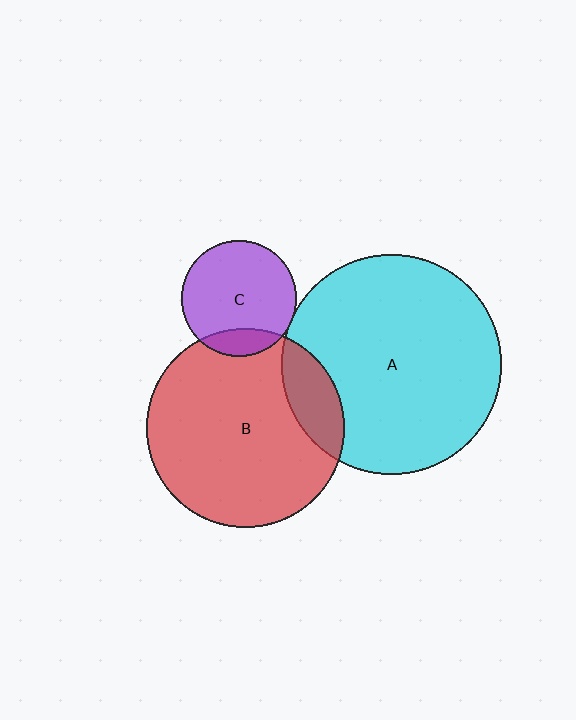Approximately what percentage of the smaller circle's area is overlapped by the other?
Approximately 15%.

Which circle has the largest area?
Circle A (cyan).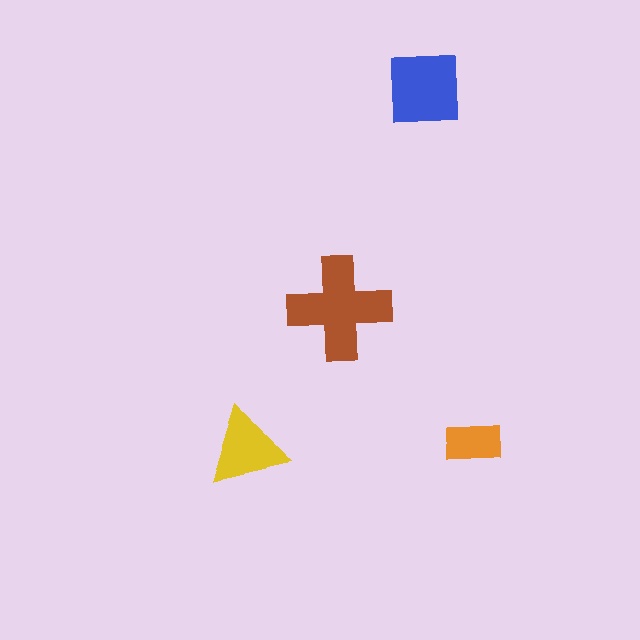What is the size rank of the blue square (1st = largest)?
2nd.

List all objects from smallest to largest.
The orange rectangle, the yellow triangle, the blue square, the brown cross.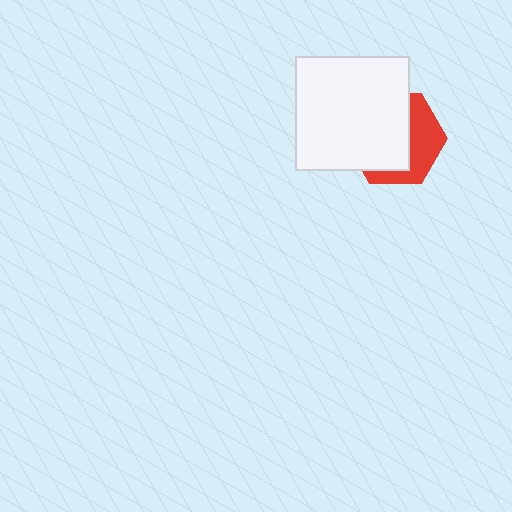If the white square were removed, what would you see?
You would see the complete red hexagon.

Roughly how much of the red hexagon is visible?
A small part of it is visible (roughly 40%).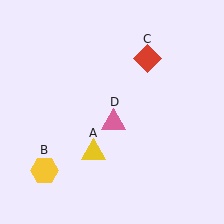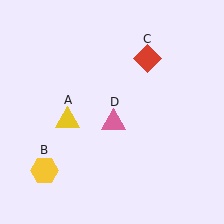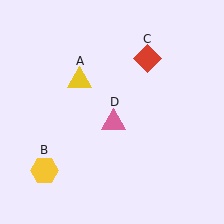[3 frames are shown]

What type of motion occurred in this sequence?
The yellow triangle (object A) rotated clockwise around the center of the scene.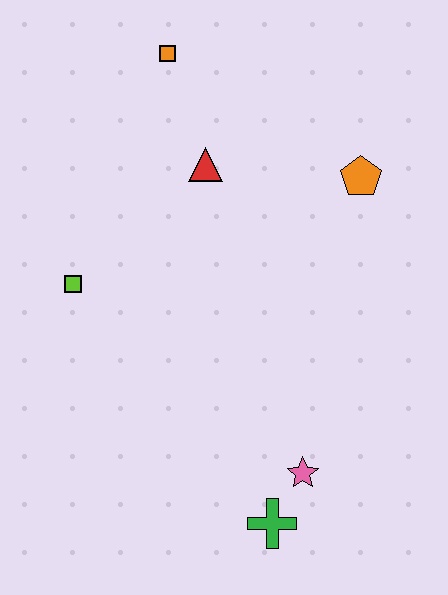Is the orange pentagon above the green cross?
Yes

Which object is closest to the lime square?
The red triangle is closest to the lime square.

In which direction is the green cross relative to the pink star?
The green cross is below the pink star.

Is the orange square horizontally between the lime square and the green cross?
Yes